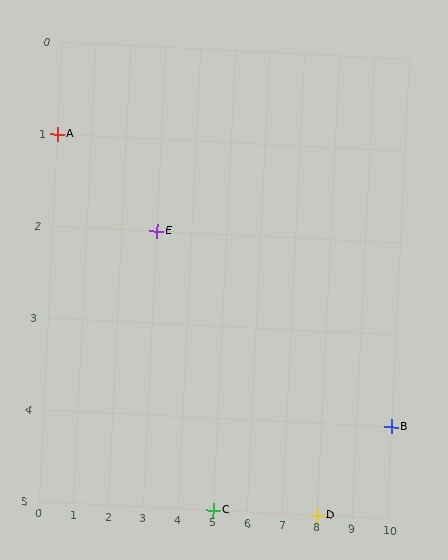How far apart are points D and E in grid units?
Points D and E are 5 columns and 3 rows apart (about 5.8 grid units diagonally).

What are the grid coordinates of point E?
Point E is at grid coordinates (3, 2).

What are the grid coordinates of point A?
Point A is at grid coordinates (0, 1).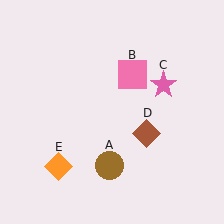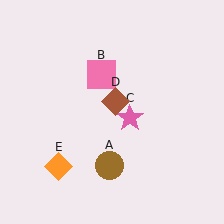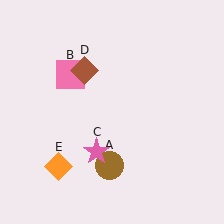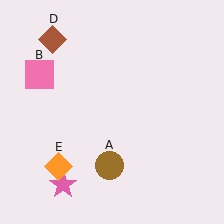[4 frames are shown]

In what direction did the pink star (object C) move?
The pink star (object C) moved down and to the left.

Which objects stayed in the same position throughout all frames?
Brown circle (object A) and orange diamond (object E) remained stationary.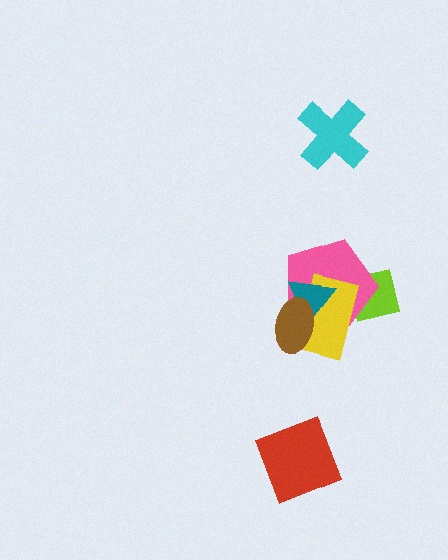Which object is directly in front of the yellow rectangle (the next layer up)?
The teal triangle is directly in front of the yellow rectangle.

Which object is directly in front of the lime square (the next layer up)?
The pink pentagon is directly in front of the lime square.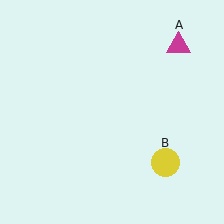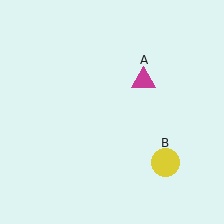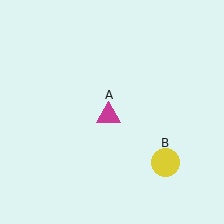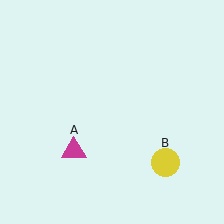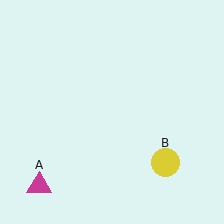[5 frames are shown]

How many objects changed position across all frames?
1 object changed position: magenta triangle (object A).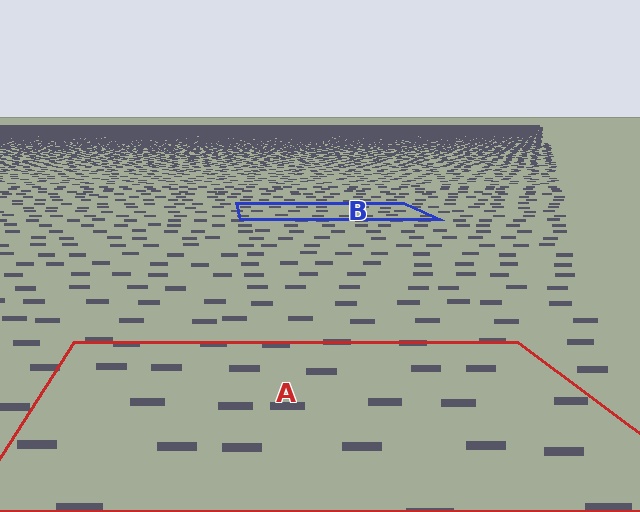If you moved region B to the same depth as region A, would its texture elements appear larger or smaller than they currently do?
They would appear larger. At a closer depth, the same texture elements are projected at a bigger on-screen size.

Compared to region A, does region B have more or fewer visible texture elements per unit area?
Region B has more texture elements per unit area — they are packed more densely because it is farther away.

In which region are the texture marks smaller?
The texture marks are smaller in region B, because it is farther away.